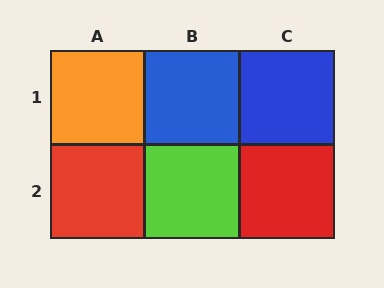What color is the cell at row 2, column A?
Red.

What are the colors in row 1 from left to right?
Orange, blue, blue.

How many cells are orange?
1 cell is orange.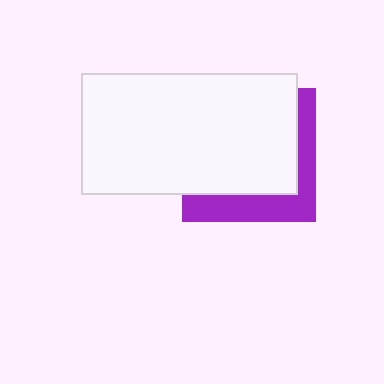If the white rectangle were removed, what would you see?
You would see the complete purple square.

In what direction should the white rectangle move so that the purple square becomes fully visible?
The white rectangle should move toward the upper-left. That is the shortest direction to clear the overlap and leave the purple square fully visible.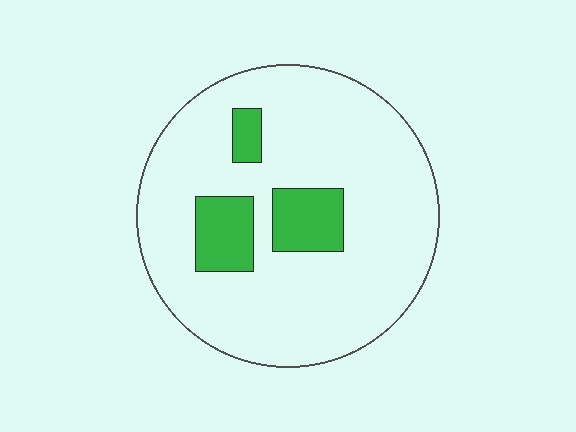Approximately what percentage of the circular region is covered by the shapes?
Approximately 15%.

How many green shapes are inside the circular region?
3.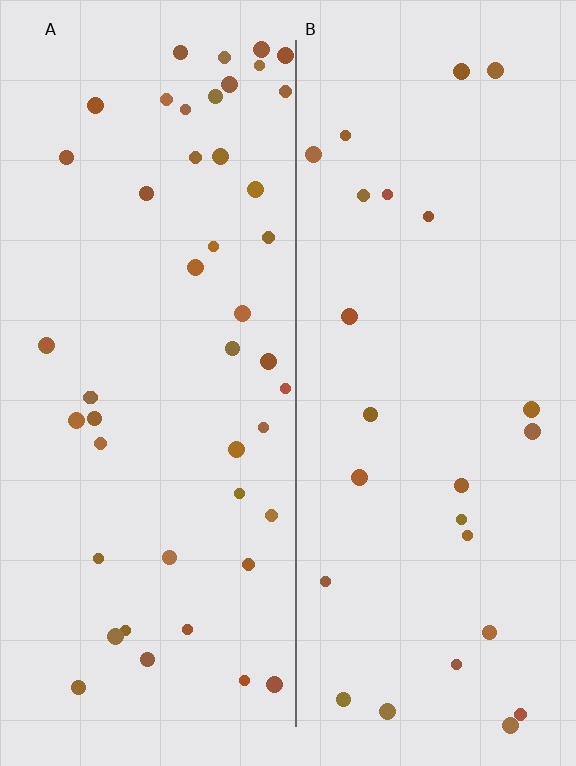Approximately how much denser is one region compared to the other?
Approximately 1.9× — region A over region B.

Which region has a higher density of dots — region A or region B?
A (the left).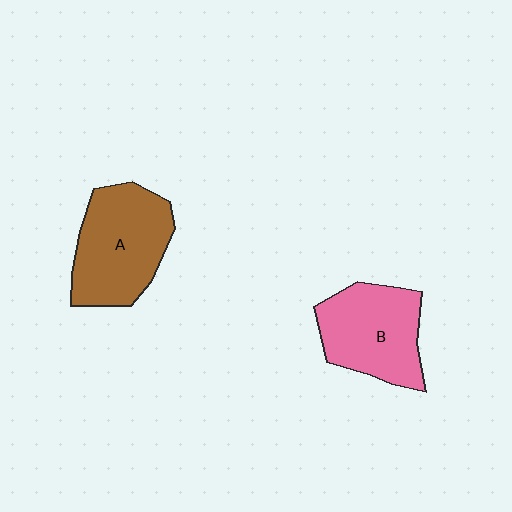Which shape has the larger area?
Shape A (brown).